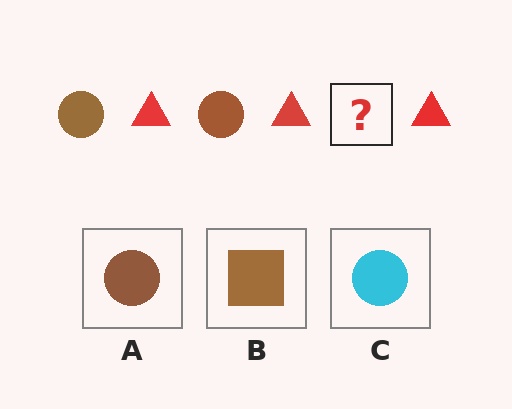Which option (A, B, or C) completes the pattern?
A.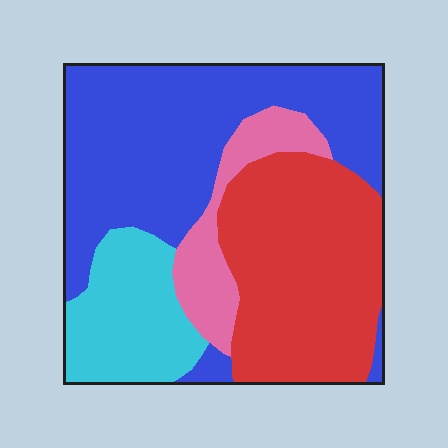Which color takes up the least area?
Pink, at roughly 10%.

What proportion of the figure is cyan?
Cyan covers about 15% of the figure.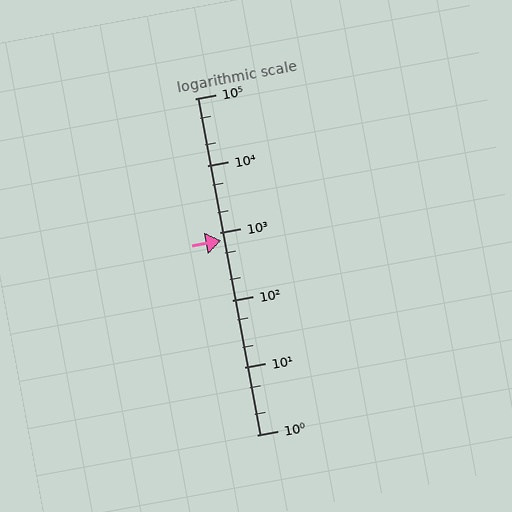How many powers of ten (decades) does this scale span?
The scale spans 5 decades, from 1 to 100000.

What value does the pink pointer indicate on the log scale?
The pointer indicates approximately 770.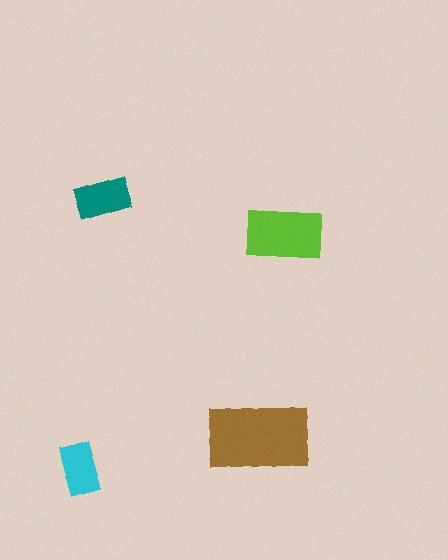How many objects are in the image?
There are 4 objects in the image.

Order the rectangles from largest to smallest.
the brown one, the lime one, the teal one, the cyan one.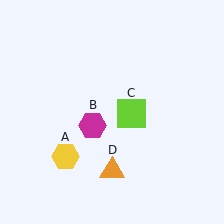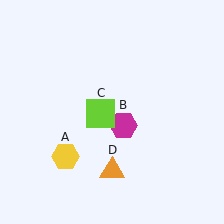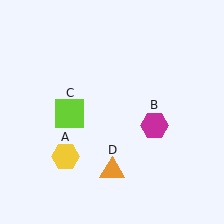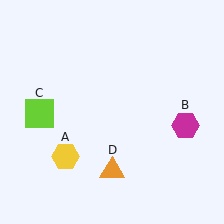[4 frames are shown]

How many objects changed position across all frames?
2 objects changed position: magenta hexagon (object B), lime square (object C).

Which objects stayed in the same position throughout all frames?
Yellow hexagon (object A) and orange triangle (object D) remained stationary.